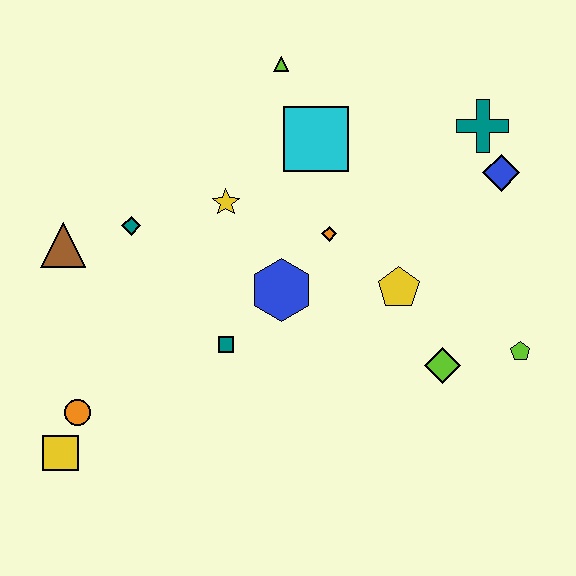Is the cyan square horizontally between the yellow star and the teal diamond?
No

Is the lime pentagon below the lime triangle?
Yes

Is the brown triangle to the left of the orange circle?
Yes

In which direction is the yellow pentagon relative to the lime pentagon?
The yellow pentagon is to the left of the lime pentagon.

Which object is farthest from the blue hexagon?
The yellow square is farthest from the blue hexagon.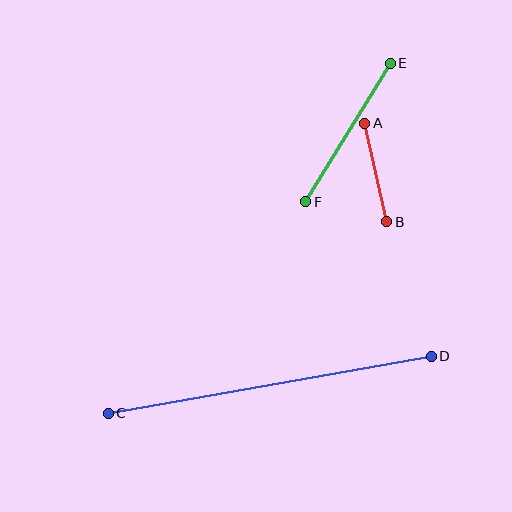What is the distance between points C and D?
The distance is approximately 328 pixels.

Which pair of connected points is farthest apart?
Points C and D are farthest apart.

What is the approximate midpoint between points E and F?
The midpoint is at approximately (348, 133) pixels.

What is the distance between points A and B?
The distance is approximately 101 pixels.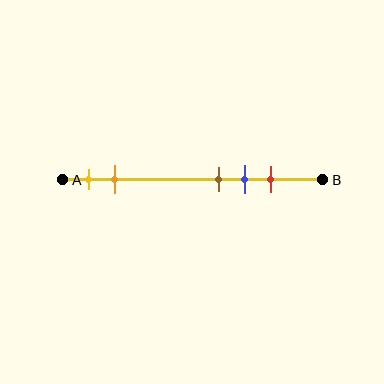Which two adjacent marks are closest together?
The brown and blue marks are the closest adjacent pair.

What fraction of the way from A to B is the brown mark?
The brown mark is approximately 60% (0.6) of the way from A to B.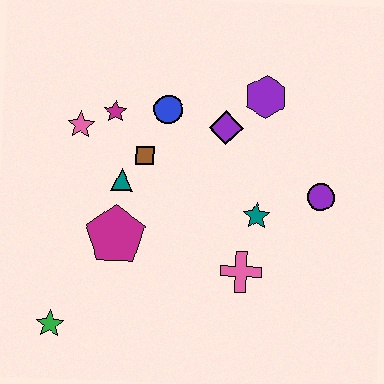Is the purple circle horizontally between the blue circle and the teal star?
No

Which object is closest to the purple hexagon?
The purple diamond is closest to the purple hexagon.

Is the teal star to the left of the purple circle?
Yes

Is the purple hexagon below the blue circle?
No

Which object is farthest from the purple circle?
The green star is farthest from the purple circle.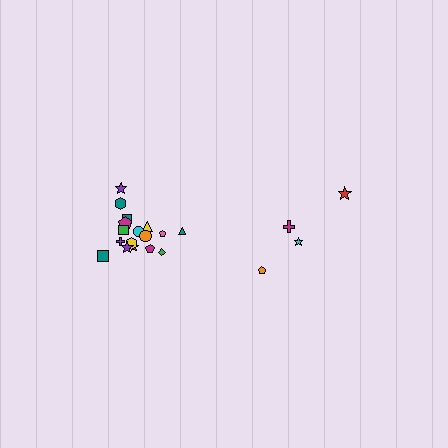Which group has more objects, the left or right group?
The left group.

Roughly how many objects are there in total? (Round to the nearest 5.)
Roughly 20 objects in total.